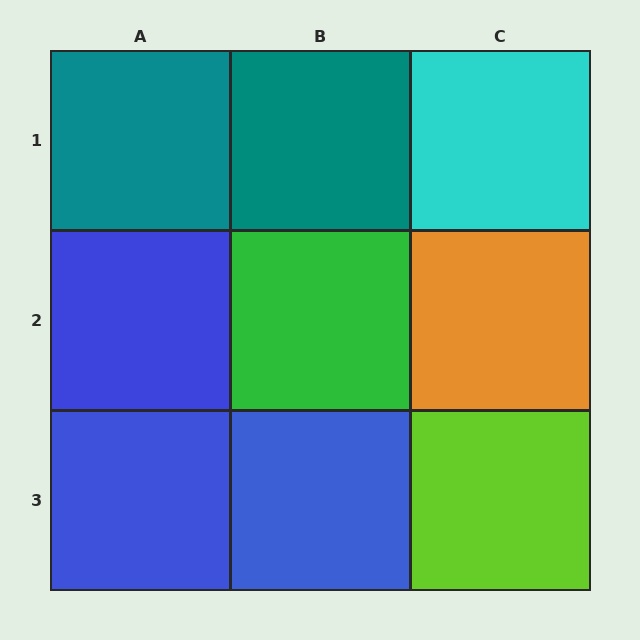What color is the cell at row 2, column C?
Orange.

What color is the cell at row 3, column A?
Blue.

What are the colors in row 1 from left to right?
Teal, teal, cyan.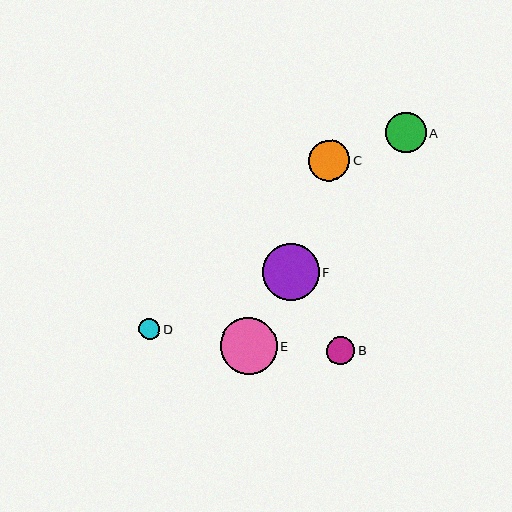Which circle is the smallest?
Circle D is the smallest with a size of approximately 21 pixels.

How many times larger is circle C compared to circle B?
Circle C is approximately 1.4 times the size of circle B.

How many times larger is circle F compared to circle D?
Circle F is approximately 2.6 times the size of circle D.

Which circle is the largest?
Circle E is the largest with a size of approximately 57 pixels.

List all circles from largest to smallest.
From largest to smallest: E, F, C, A, B, D.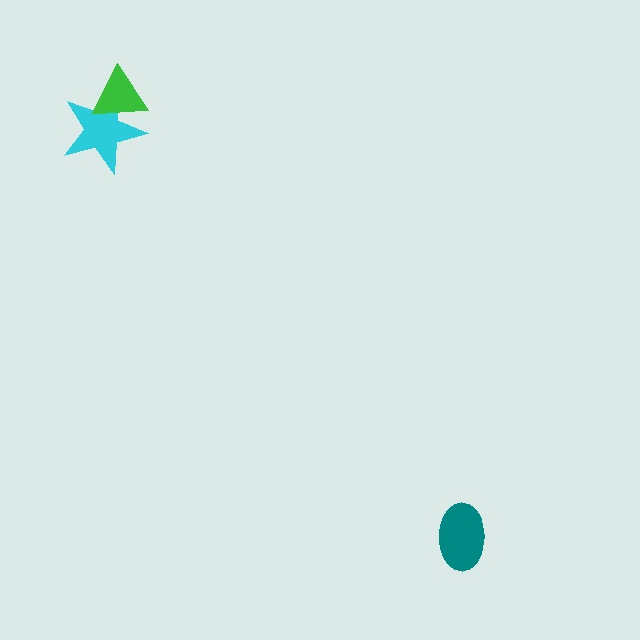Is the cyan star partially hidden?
Yes, it is partially covered by another shape.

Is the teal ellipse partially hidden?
No, no other shape covers it.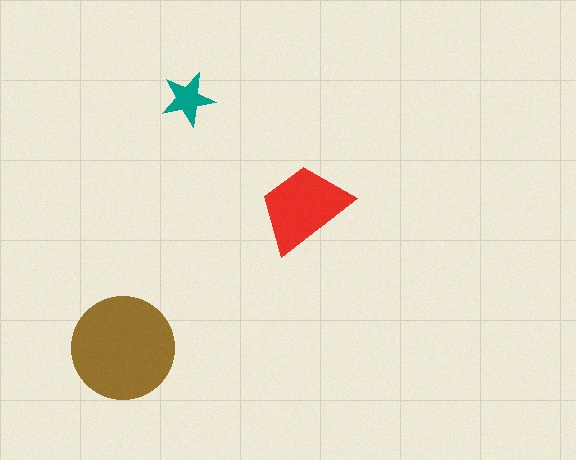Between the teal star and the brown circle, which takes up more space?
The brown circle.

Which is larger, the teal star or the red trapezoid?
The red trapezoid.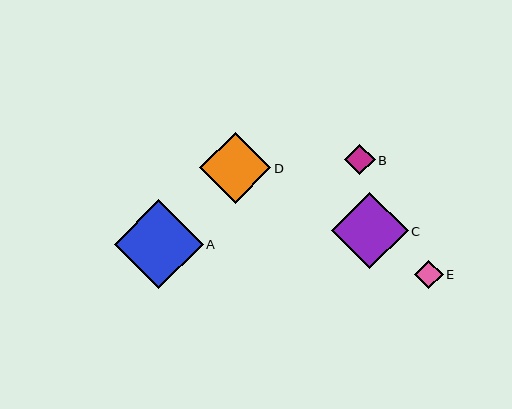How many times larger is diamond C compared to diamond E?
Diamond C is approximately 2.7 times the size of diamond E.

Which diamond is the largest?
Diamond A is the largest with a size of approximately 89 pixels.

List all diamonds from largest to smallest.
From largest to smallest: A, C, D, B, E.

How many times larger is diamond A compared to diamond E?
Diamond A is approximately 3.2 times the size of diamond E.